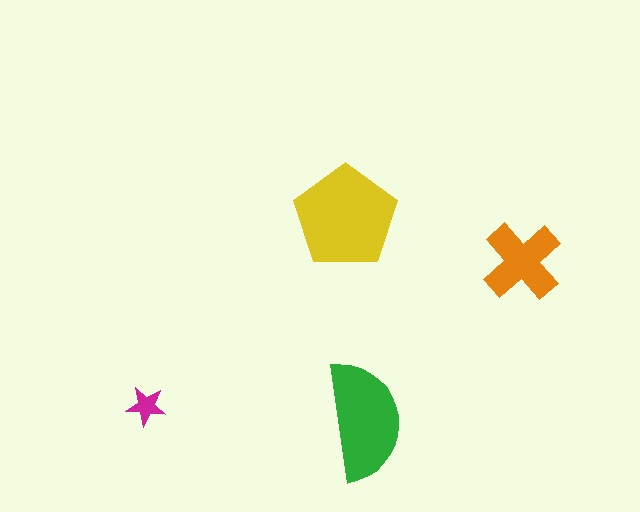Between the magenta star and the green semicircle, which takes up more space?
The green semicircle.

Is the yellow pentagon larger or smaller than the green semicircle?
Larger.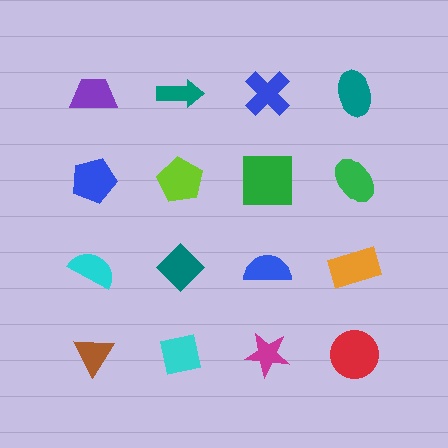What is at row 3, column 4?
An orange rectangle.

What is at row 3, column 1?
A cyan semicircle.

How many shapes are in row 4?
4 shapes.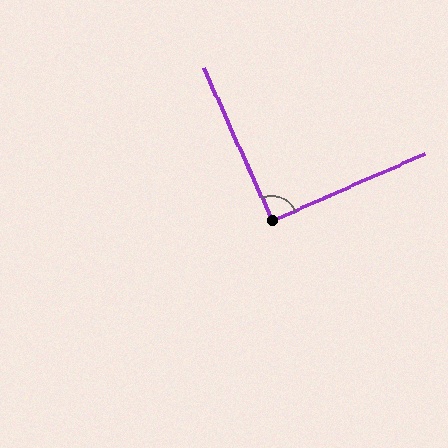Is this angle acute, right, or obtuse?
It is approximately a right angle.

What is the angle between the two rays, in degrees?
Approximately 90 degrees.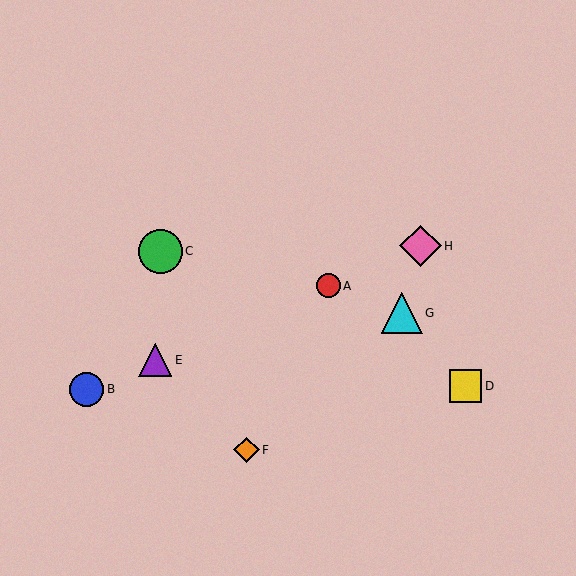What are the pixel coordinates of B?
Object B is at (87, 389).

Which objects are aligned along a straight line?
Objects A, B, E, H are aligned along a straight line.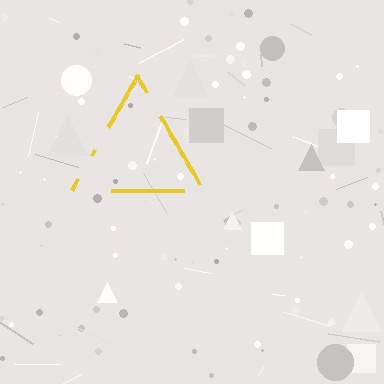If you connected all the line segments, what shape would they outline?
They would outline a triangle.